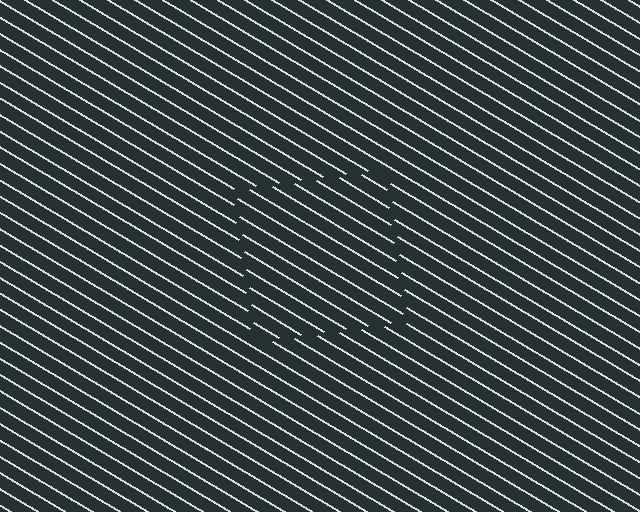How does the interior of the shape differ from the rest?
The interior of the shape contains the same grating, shifted by half a period — the contour is defined by the phase discontinuity where line-ends from the inner and outer gratings abut.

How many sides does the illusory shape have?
4 sides — the line-ends trace a square.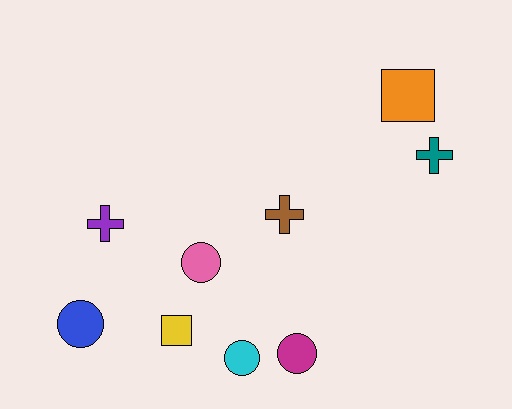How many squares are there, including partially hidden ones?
There are 2 squares.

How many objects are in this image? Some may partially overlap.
There are 9 objects.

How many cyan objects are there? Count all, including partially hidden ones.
There is 1 cyan object.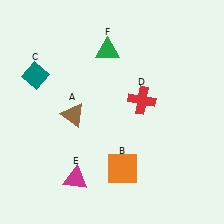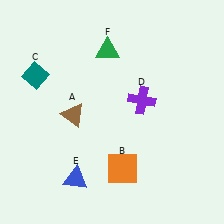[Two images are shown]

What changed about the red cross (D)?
In Image 1, D is red. In Image 2, it changed to purple.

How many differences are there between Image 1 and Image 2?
There are 2 differences between the two images.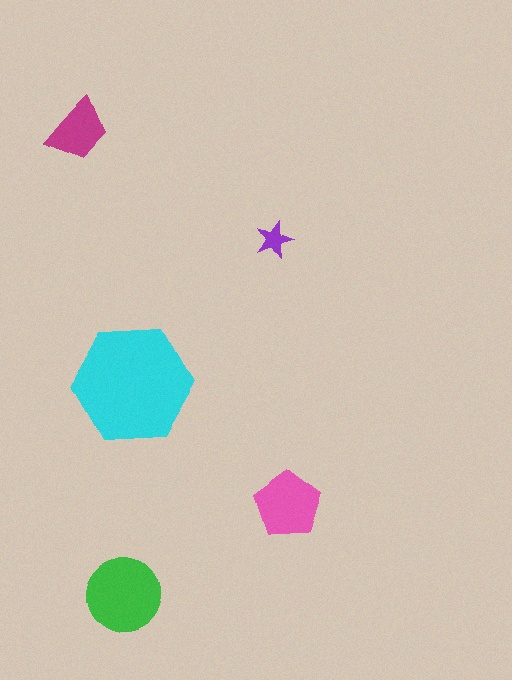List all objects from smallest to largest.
The purple star, the magenta trapezoid, the pink pentagon, the green circle, the cyan hexagon.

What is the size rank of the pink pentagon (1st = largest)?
3rd.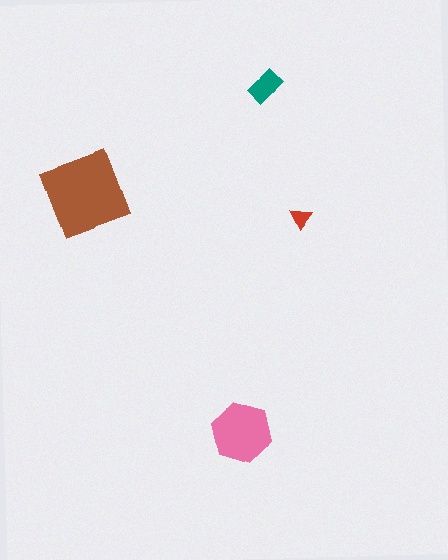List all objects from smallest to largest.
The red triangle, the teal rectangle, the pink hexagon, the brown diamond.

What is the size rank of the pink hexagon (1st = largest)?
2nd.